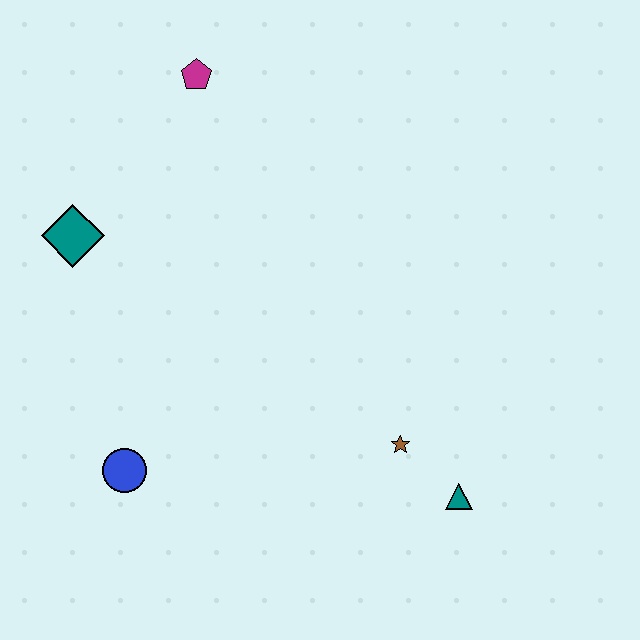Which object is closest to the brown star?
The teal triangle is closest to the brown star.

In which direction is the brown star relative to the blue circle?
The brown star is to the right of the blue circle.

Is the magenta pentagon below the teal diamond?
No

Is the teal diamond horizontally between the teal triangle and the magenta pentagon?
No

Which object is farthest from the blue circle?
The magenta pentagon is farthest from the blue circle.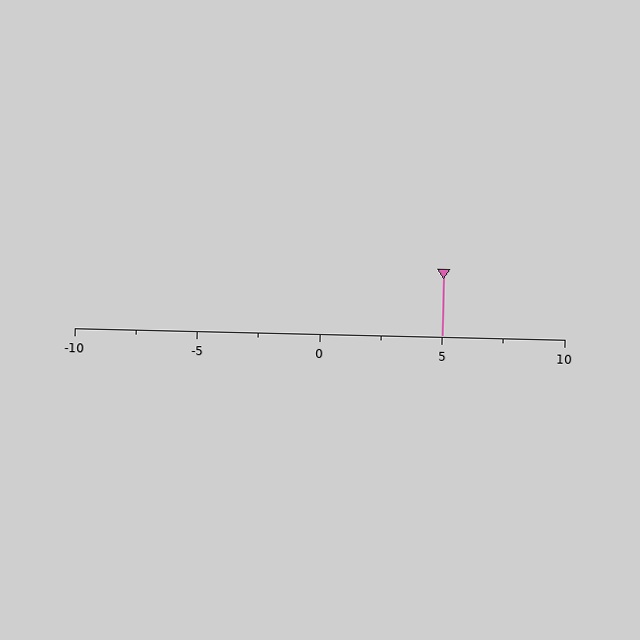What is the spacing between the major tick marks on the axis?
The major ticks are spaced 5 apart.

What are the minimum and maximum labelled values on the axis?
The axis runs from -10 to 10.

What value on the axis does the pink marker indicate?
The marker indicates approximately 5.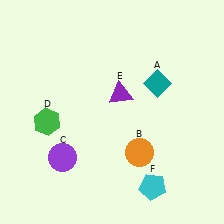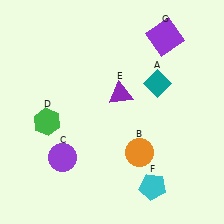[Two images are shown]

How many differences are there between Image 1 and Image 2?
There is 1 difference between the two images.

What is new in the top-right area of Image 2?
A purple square (G) was added in the top-right area of Image 2.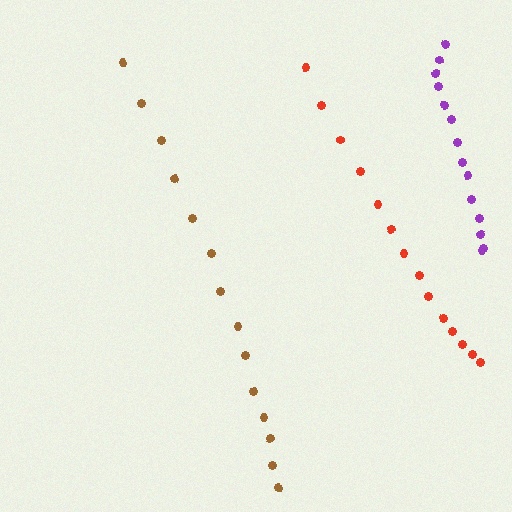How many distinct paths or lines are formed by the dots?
There are 3 distinct paths.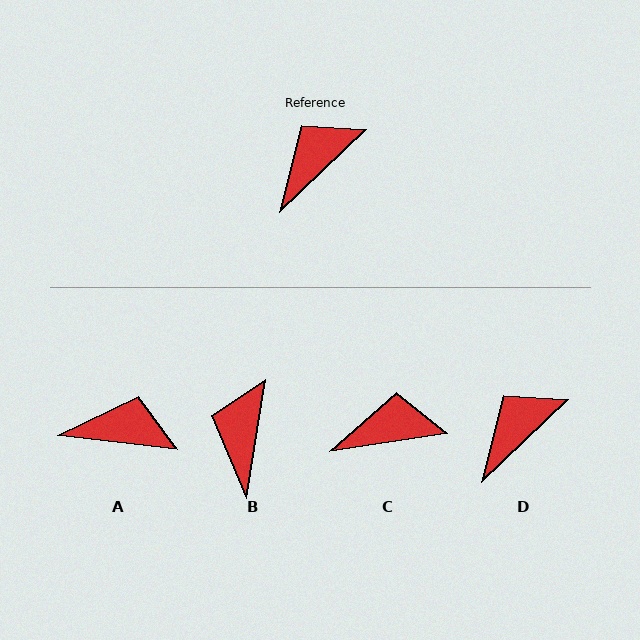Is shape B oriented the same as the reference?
No, it is off by about 37 degrees.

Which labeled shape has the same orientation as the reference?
D.